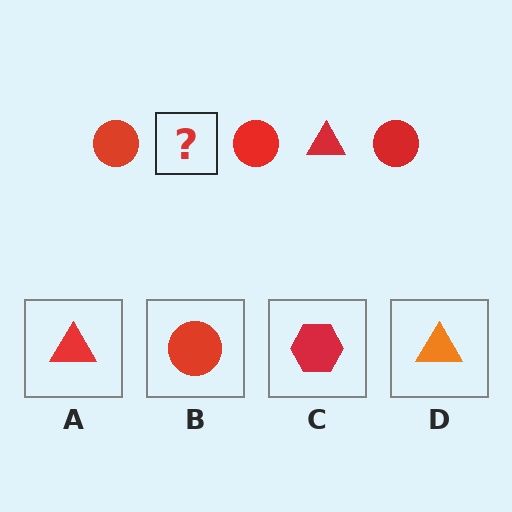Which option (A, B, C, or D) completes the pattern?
A.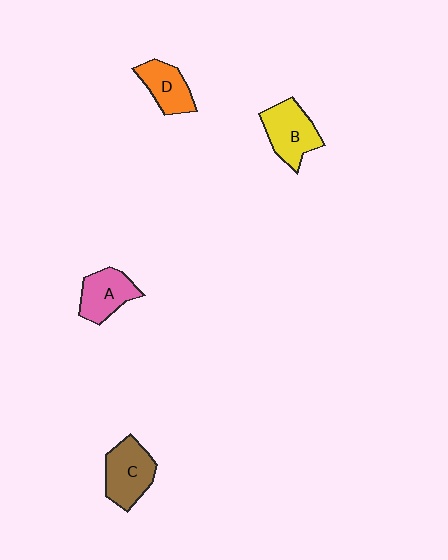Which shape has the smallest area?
Shape D (orange).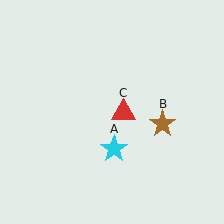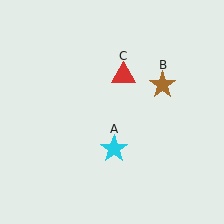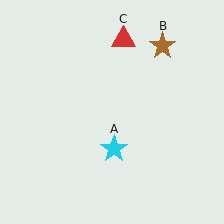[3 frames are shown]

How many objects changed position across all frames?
2 objects changed position: brown star (object B), red triangle (object C).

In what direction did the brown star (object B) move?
The brown star (object B) moved up.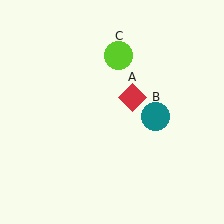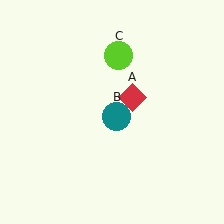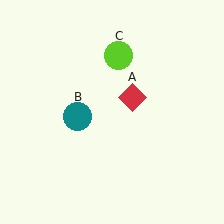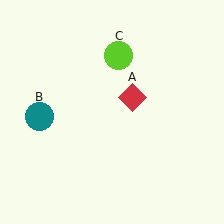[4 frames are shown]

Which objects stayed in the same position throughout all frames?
Red diamond (object A) and lime circle (object C) remained stationary.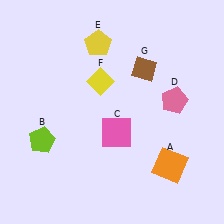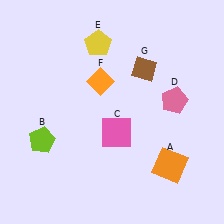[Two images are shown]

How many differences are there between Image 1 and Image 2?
There is 1 difference between the two images.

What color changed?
The diamond (F) changed from yellow in Image 1 to orange in Image 2.